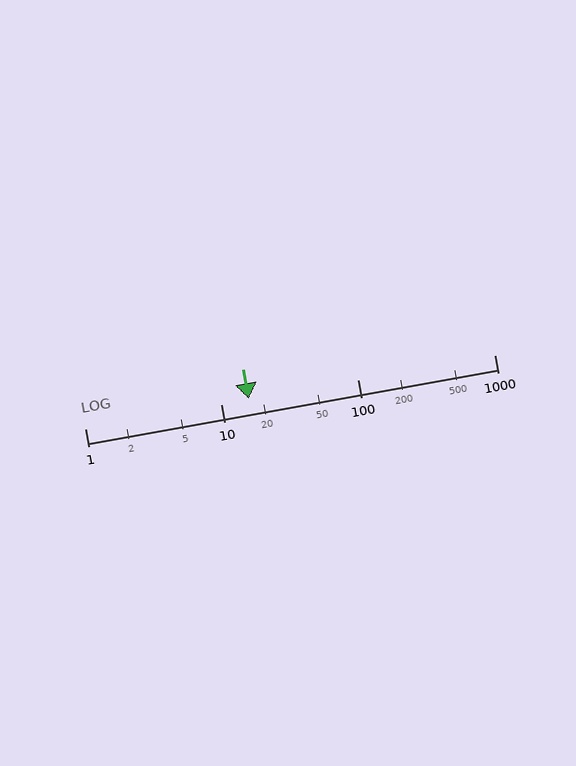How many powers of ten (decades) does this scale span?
The scale spans 3 decades, from 1 to 1000.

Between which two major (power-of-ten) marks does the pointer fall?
The pointer is between 10 and 100.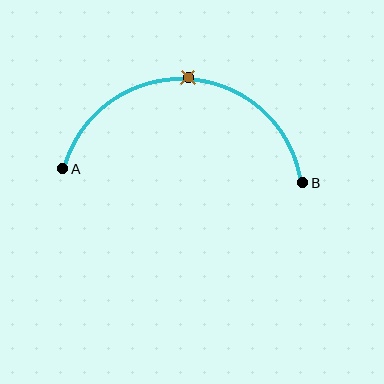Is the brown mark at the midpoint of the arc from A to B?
Yes. The brown mark lies on the arc at equal arc-length from both A and B — it is the arc midpoint.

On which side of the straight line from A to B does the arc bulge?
The arc bulges above the straight line connecting A and B.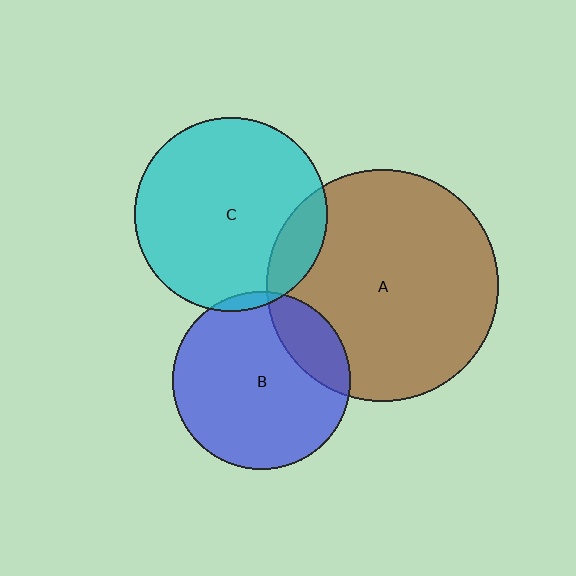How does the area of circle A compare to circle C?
Approximately 1.4 times.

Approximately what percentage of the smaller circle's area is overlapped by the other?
Approximately 15%.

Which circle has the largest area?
Circle A (brown).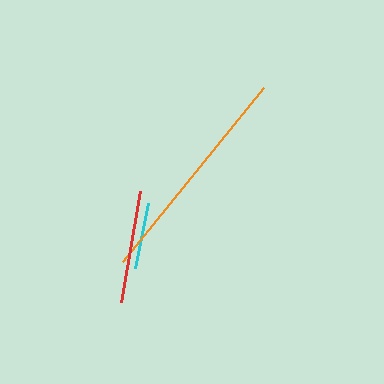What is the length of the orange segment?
The orange segment is approximately 224 pixels long.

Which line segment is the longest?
The orange line is the longest at approximately 224 pixels.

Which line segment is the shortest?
The cyan line is the shortest at approximately 66 pixels.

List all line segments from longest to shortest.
From longest to shortest: orange, red, cyan.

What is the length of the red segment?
The red segment is approximately 113 pixels long.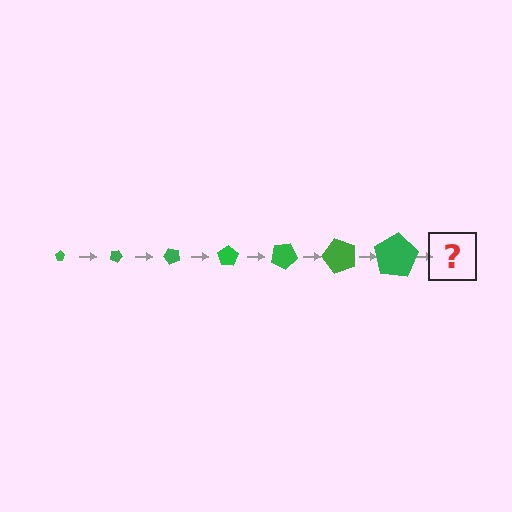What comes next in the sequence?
The next element should be a pentagon, larger than the previous one and rotated 175 degrees from the start.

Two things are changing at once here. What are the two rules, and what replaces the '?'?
The two rules are that the pentagon grows larger each step and it rotates 25 degrees each step. The '?' should be a pentagon, larger than the previous one and rotated 175 degrees from the start.